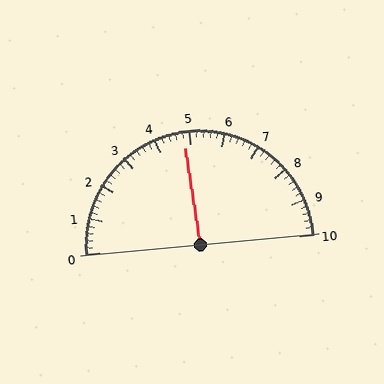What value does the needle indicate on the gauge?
The needle indicates approximately 4.8.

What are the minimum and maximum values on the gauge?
The gauge ranges from 0 to 10.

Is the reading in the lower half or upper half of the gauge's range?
The reading is in the lower half of the range (0 to 10).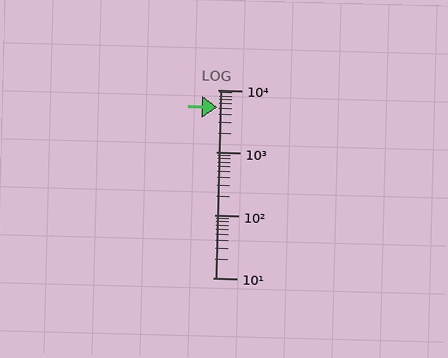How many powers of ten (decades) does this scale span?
The scale spans 3 decades, from 10 to 10000.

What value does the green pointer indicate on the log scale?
The pointer indicates approximately 5300.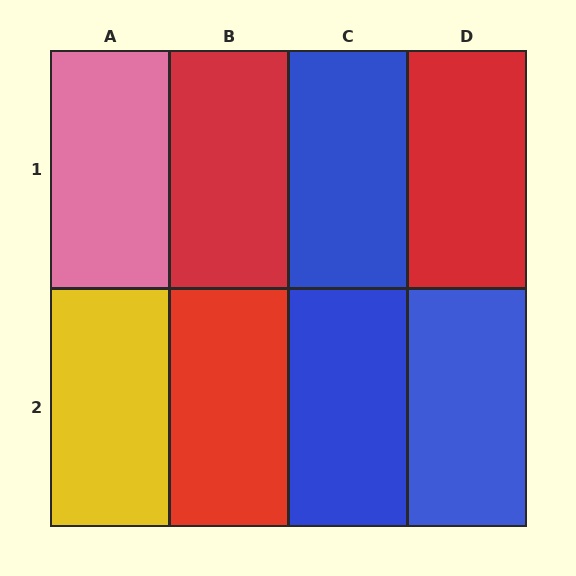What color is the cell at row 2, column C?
Blue.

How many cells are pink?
1 cell is pink.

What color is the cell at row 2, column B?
Red.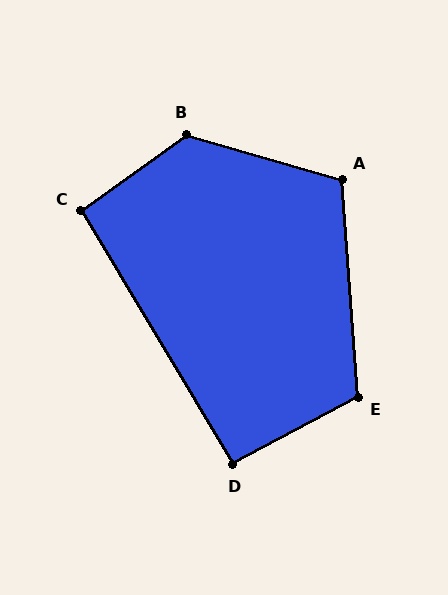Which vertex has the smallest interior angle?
D, at approximately 93 degrees.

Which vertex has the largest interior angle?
B, at approximately 128 degrees.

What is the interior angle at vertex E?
Approximately 114 degrees (obtuse).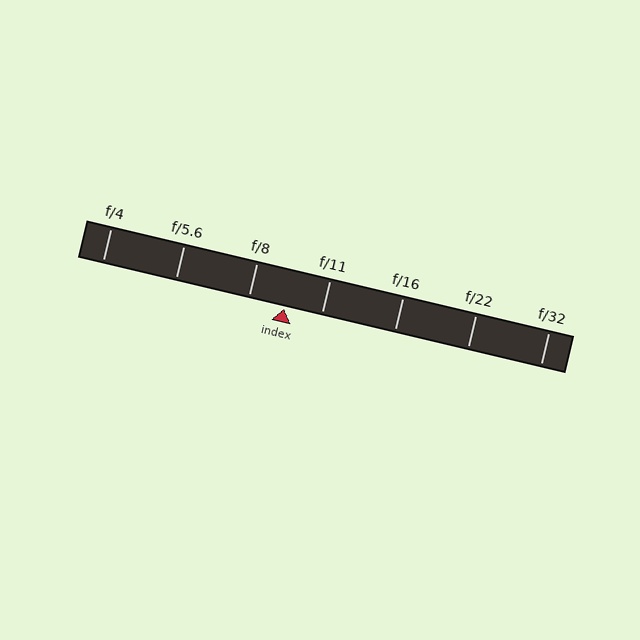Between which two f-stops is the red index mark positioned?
The index mark is between f/8 and f/11.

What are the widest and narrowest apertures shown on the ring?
The widest aperture shown is f/4 and the narrowest is f/32.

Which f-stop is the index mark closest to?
The index mark is closest to f/11.